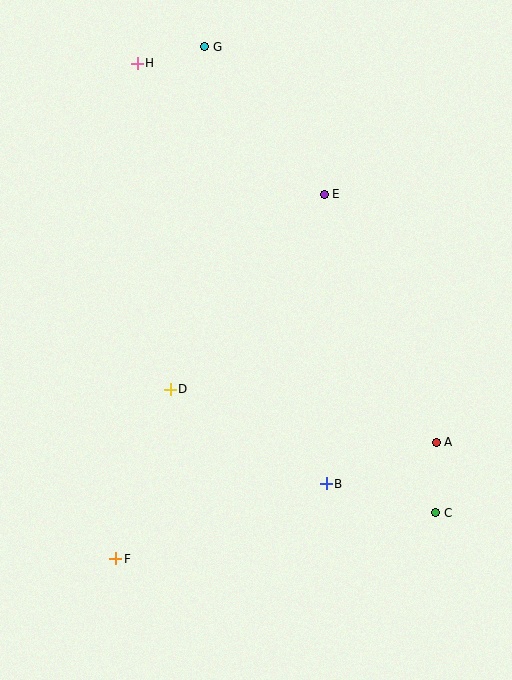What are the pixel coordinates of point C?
Point C is at (436, 513).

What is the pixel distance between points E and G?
The distance between E and G is 190 pixels.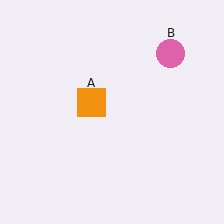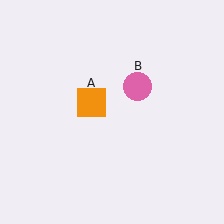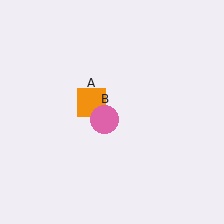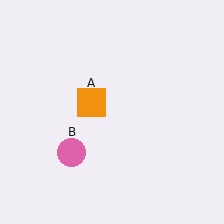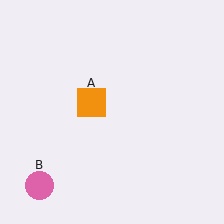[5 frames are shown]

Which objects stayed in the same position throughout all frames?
Orange square (object A) remained stationary.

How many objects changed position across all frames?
1 object changed position: pink circle (object B).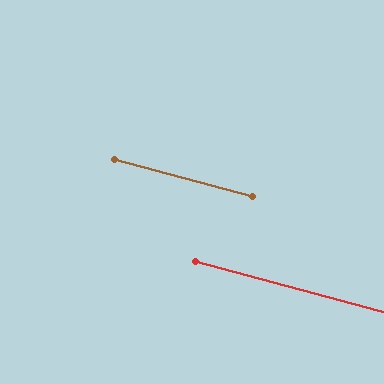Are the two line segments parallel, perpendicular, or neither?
Parallel — their directions differ by only 0.2°.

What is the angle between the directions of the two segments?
Approximately 0 degrees.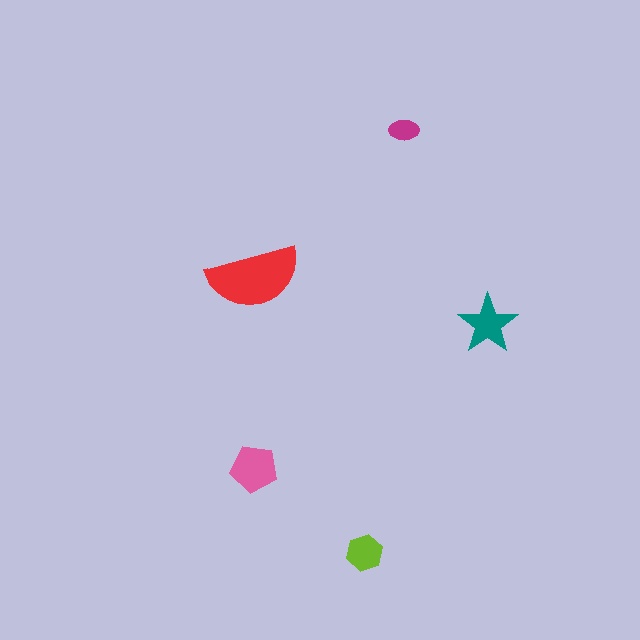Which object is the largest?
The red semicircle.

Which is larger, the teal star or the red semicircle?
The red semicircle.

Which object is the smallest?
The magenta ellipse.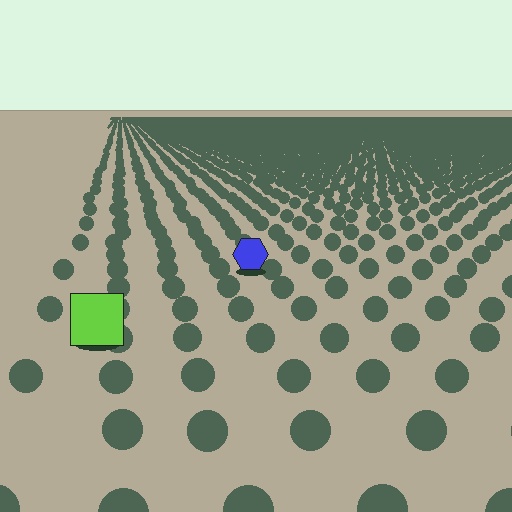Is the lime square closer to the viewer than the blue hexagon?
Yes. The lime square is closer — you can tell from the texture gradient: the ground texture is coarser near it.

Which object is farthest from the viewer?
The blue hexagon is farthest from the viewer. It appears smaller and the ground texture around it is denser.